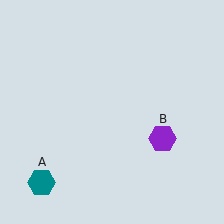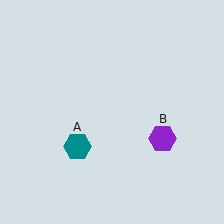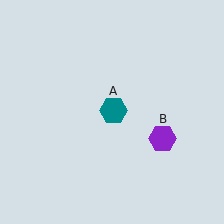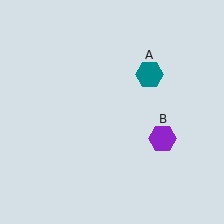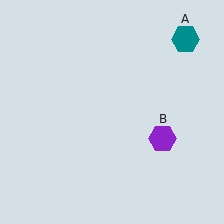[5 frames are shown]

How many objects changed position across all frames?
1 object changed position: teal hexagon (object A).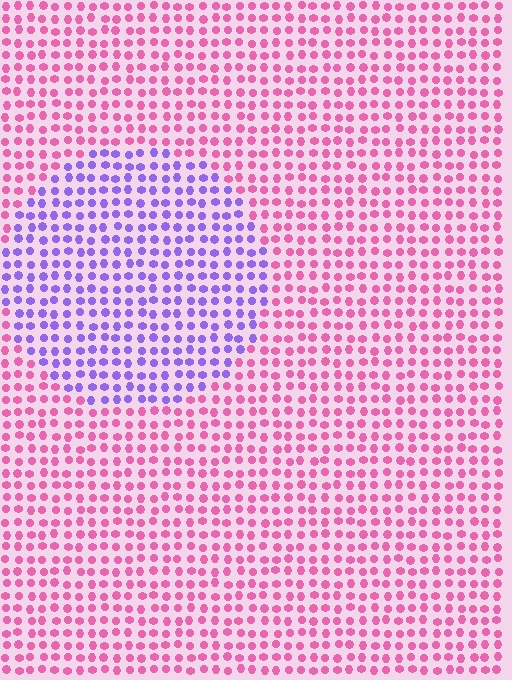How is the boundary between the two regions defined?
The boundary is defined purely by a slight shift in hue (about 65 degrees). Spacing, size, and orientation are identical on both sides.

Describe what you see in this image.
The image is filled with small pink elements in a uniform arrangement. A circle-shaped region is visible where the elements are tinted to a slightly different hue, forming a subtle color boundary.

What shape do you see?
I see a circle.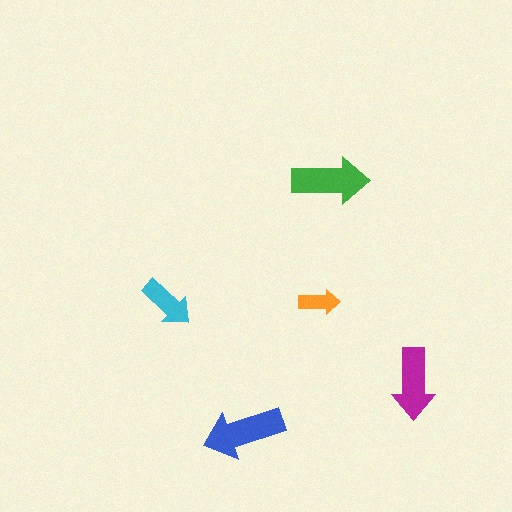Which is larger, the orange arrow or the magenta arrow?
The magenta one.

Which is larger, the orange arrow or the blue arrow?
The blue one.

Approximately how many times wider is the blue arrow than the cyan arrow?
About 1.5 times wider.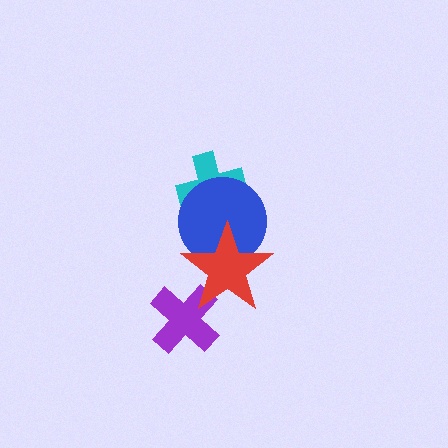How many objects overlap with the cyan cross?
1 object overlaps with the cyan cross.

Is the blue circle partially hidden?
Yes, it is partially covered by another shape.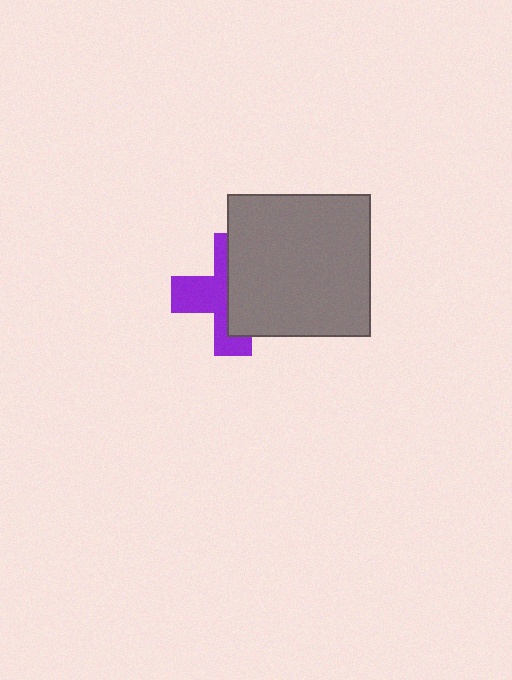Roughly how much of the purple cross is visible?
About half of it is visible (roughly 47%).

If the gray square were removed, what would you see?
You would see the complete purple cross.